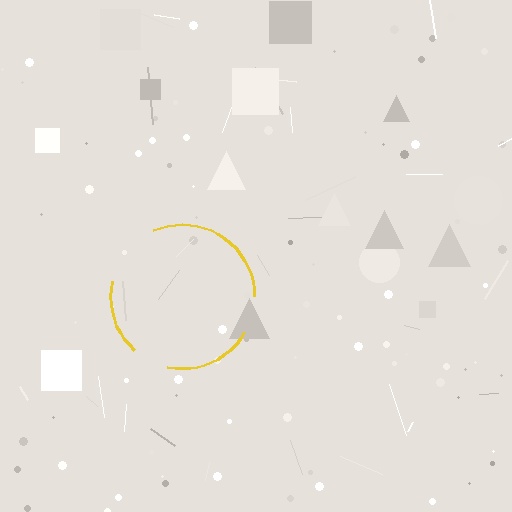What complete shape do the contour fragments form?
The contour fragments form a circle.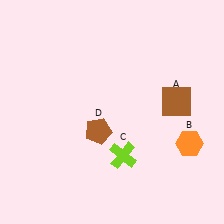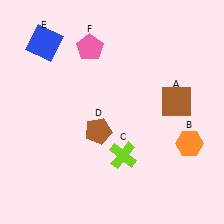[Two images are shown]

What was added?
A blue square (E), a pink pentagon (F) were added in Image 2.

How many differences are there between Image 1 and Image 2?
There are 2 differences between the two images.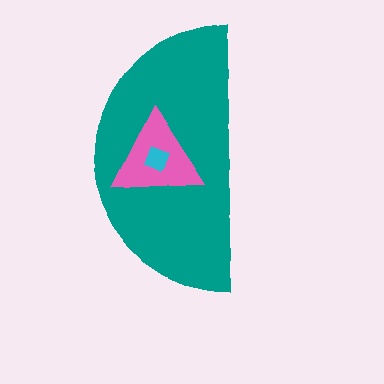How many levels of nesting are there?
3.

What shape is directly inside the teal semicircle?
The pink triangle.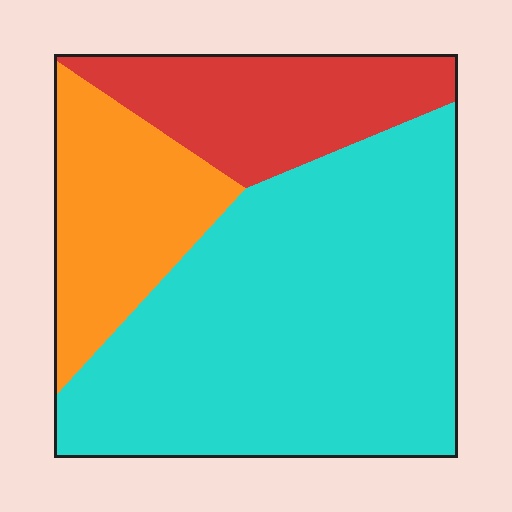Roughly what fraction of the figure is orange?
Orange takes up less than a quarter of the figure.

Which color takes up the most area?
Cyan, at roughly 60%.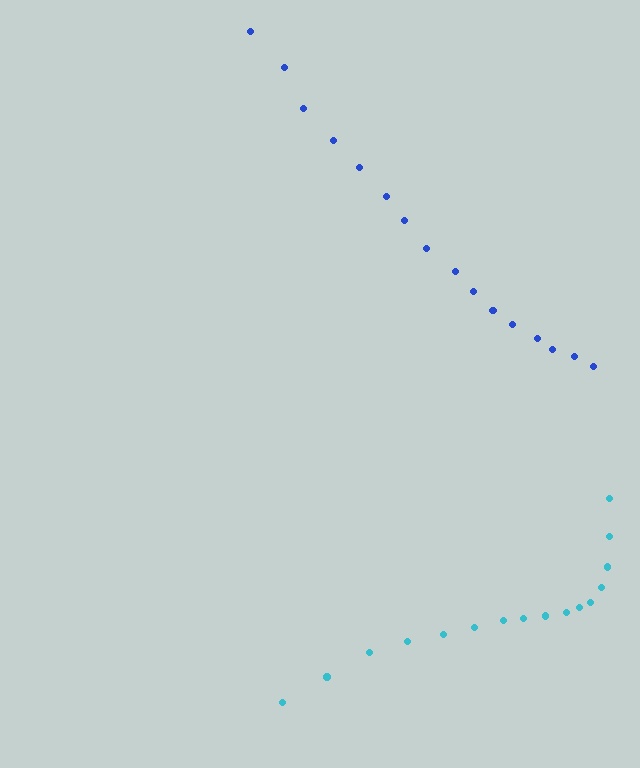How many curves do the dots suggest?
There are 2 distinct paths.